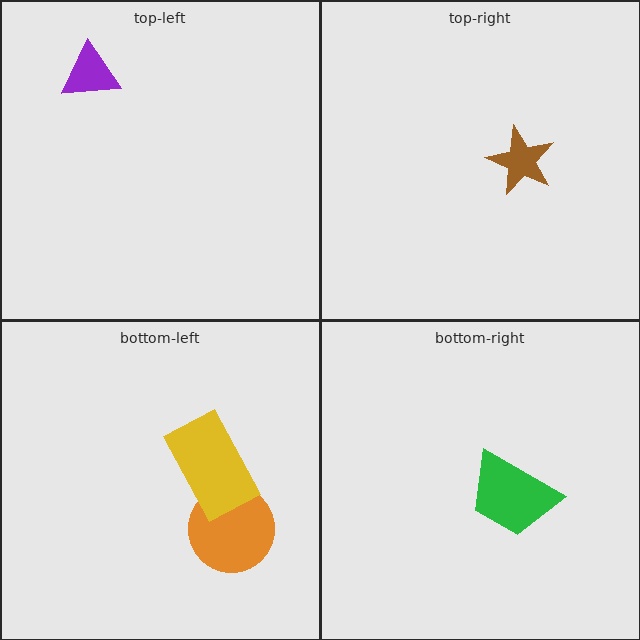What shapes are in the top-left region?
The purple triangle.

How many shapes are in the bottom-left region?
2.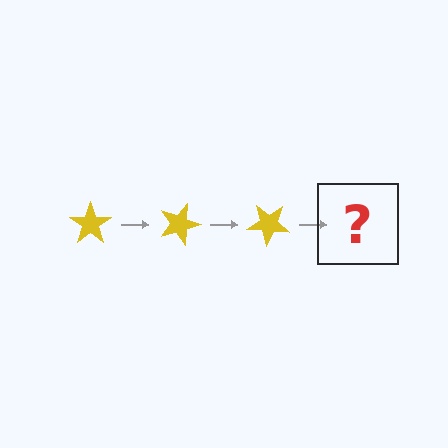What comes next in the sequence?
The next element should be a yellow star rotated 60 degrees.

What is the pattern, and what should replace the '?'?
The pattern is that the star rotates 20 degrees each step. The '?' should be a yellow star rotated 60 degrees.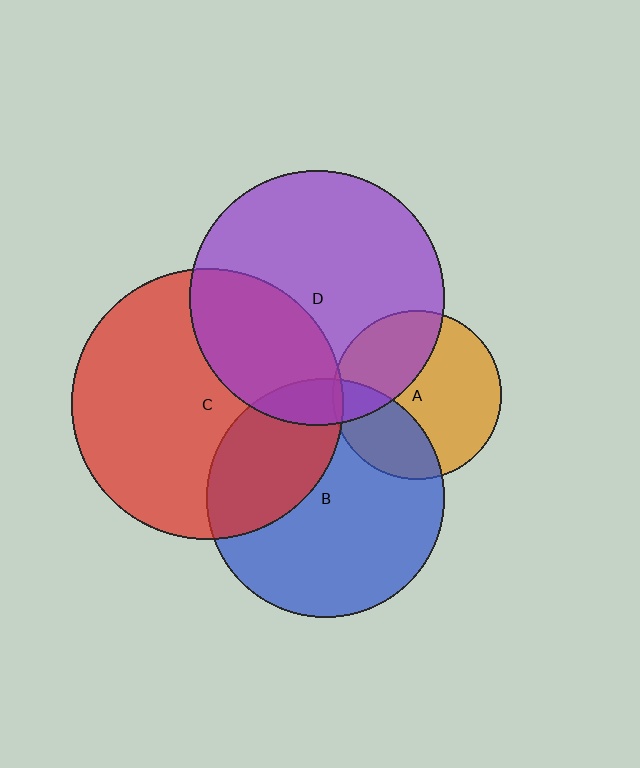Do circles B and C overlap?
Yes.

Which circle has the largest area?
Circle C (red).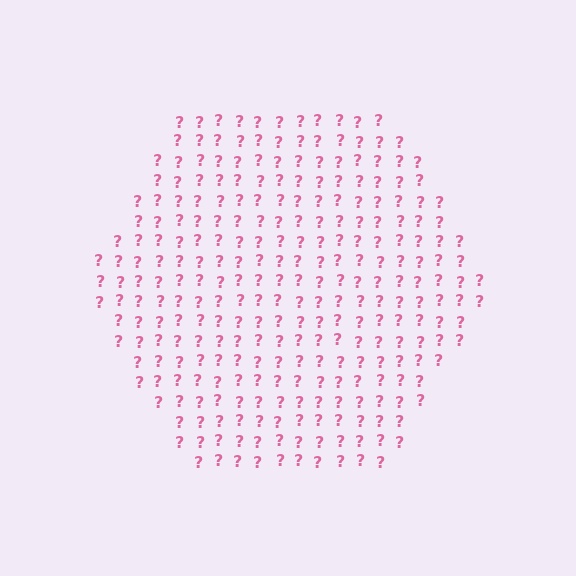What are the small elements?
The small elements are question marks.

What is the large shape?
The large shape is a hexagon.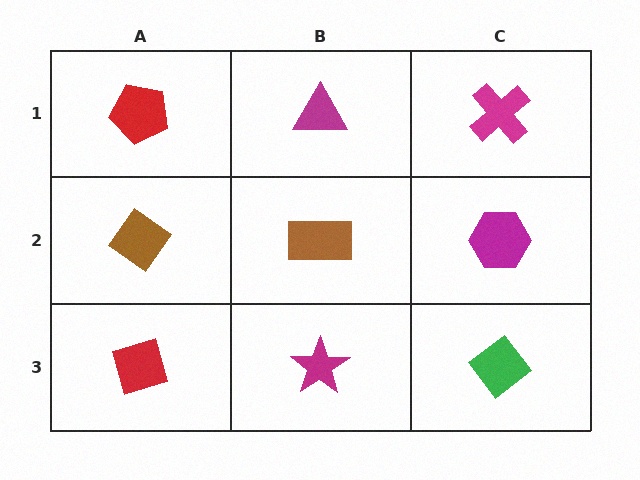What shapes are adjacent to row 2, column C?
A magenta cross (row 1, column C), a green diamond (row 3, column C), a brown rectangle (row 2, column B).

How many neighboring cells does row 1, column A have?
2.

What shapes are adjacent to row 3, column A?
A brown diamond (row 2, column A), a magenta star (row 3, column B).